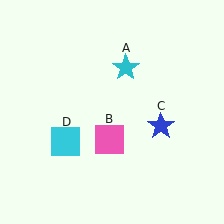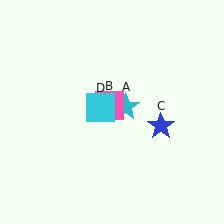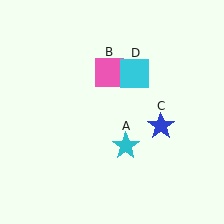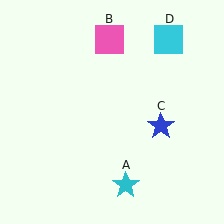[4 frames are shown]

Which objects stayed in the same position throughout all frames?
Blue star (object C) remained stationary.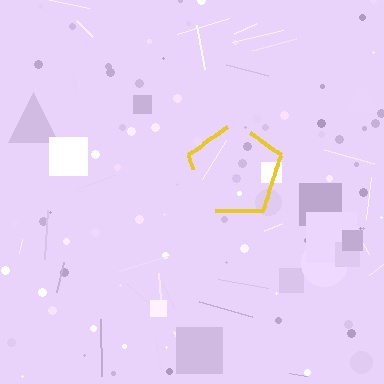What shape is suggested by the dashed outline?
The dashed outline suggests a pentagon.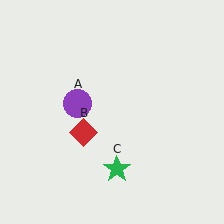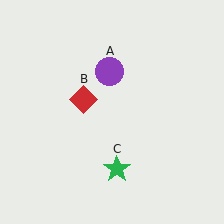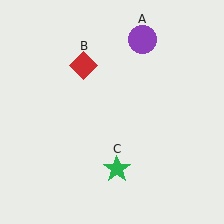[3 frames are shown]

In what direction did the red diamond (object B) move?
The red diamond (object B) moved up.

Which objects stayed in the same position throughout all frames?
Green star (object C) remained stationary.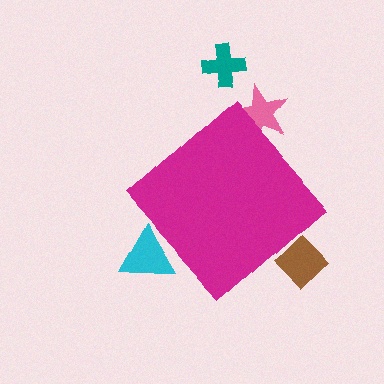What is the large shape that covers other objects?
A magenta diamond.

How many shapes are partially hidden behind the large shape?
3 shapes are partially hidden.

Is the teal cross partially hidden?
No, the teal cross is fully visible.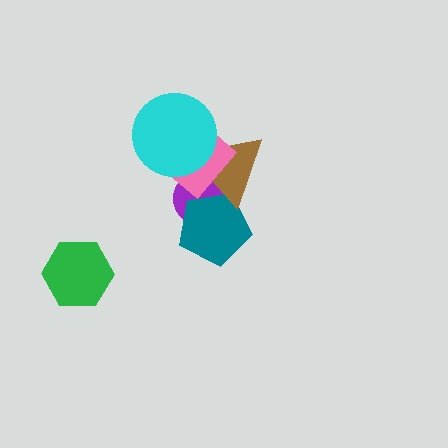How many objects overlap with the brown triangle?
4 objects overlap with the brown triangle.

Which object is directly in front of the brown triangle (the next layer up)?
The pink diamond is directly in front of the brown triangle.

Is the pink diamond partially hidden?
Yes, it is partially covered by another shape.